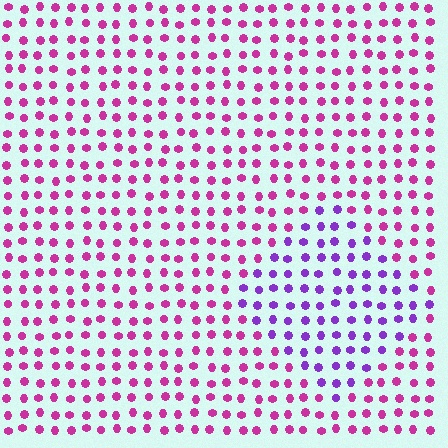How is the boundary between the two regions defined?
The boundary is defined purely by a slight shift in hue (about 43 degrees). Spacing, size, and orientation are identical on both sides.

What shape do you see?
I see a diamond.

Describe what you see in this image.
The image is filled with small magenta elements in a uniform arrangement. A diamond-shaped region is visible where the elements are tinted to a slightly different hue, forming a subtle color boundary.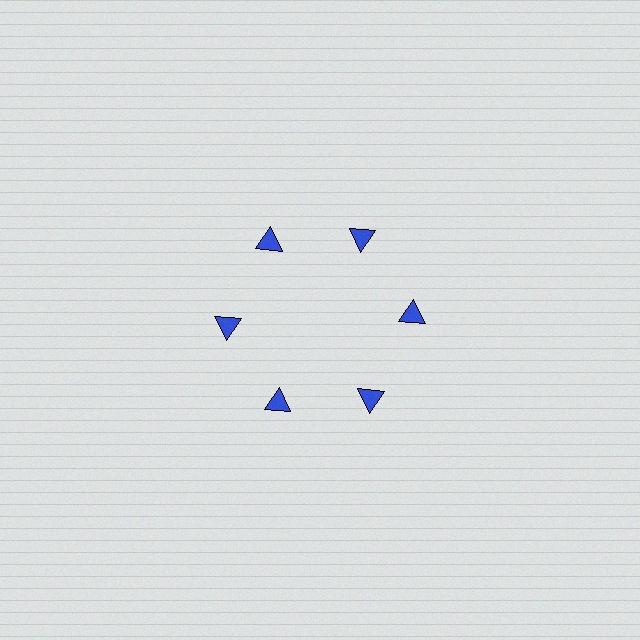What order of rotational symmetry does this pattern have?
This pattern has 6-fold rotational symmetry.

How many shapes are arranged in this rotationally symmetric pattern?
There are 6 shapes, arranged in 6 groups of 1.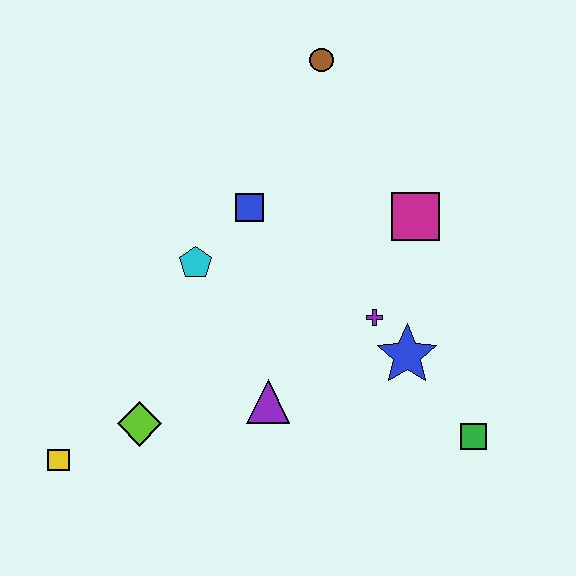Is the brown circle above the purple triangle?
Yes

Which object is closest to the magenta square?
The purple cross is closest to the magenta square.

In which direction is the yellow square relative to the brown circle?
The yellow square is below the brown circle.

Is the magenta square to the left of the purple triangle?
No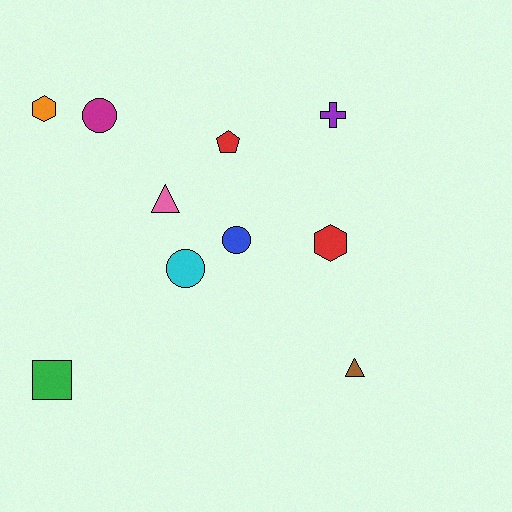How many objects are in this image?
There are 10 objects.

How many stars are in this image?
There are no stars.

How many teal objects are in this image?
There are no teal objects.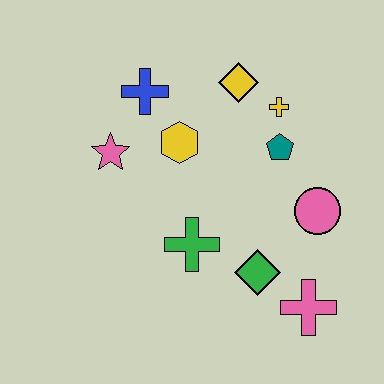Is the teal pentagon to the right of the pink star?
Yes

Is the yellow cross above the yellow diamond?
No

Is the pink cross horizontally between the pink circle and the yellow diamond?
Yes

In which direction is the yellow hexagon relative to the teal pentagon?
The yellow hexagon is to the left of the teal pentagon.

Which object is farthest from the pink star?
The pink cross is farthest from the pink star.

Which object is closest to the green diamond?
The pink cross is closest to the green diamond.